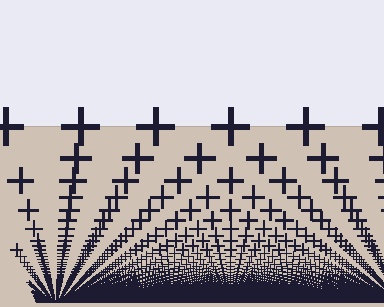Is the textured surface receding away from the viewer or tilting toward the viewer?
The surface appears to tilt toward the viewer. Texture elements get larger and sparser toward the top.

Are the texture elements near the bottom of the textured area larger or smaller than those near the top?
Smaller. The gradient is inverted — elements near the bottom are smaller and denser.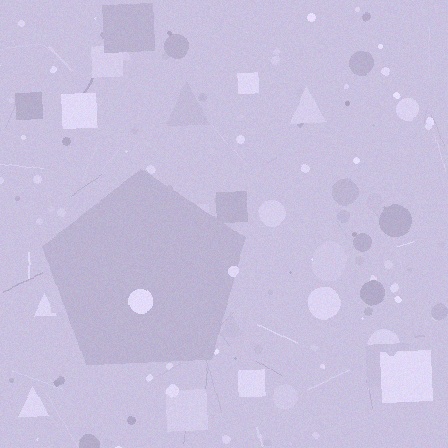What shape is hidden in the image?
A pentagon is hidden in the image.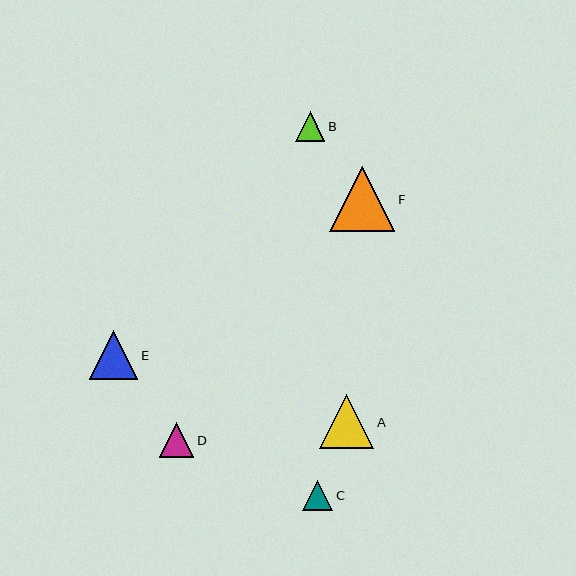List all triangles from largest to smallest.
From largest to smallest: F, A, E, D, C, B.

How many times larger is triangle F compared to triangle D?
Triangle F is approximately 1.9 times the size of triangle D.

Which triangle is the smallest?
Triangle B is the smallest with a size of approximately 29 pixels.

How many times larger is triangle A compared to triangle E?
Triangle A is approximately 1.1 times the size of triangle E.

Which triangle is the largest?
Triangle F is the largest with a size of approximately 65 pixels.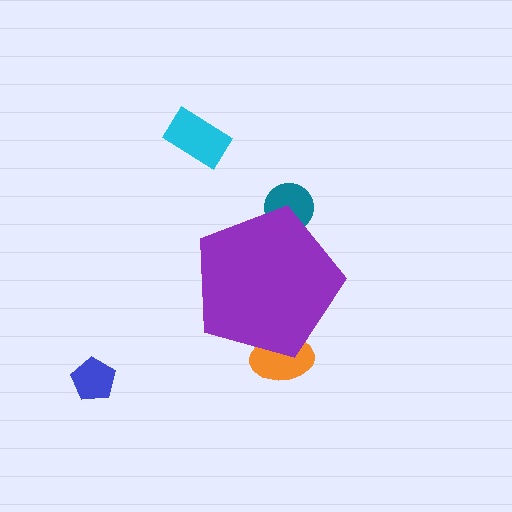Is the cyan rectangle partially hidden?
No, the cyan rectangle is fully visible.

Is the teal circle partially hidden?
Yes, the teal circle is partially hidden behind the purple pentagon.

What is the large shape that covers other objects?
A purple pentagon.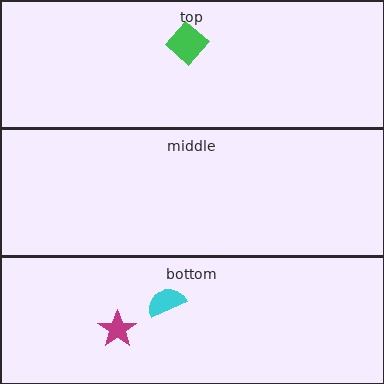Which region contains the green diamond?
The top region.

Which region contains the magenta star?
The bottom region.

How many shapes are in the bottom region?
2.